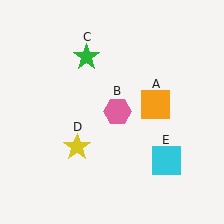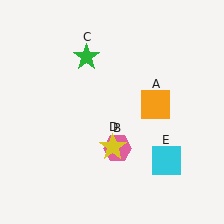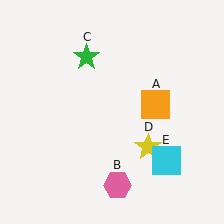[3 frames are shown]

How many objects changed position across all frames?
2 objects changed position: pink hexagon (object B), yellow star (object D).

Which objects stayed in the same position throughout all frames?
Orange square (object A) and green star (object C) and cyan square (object E) remained stationary.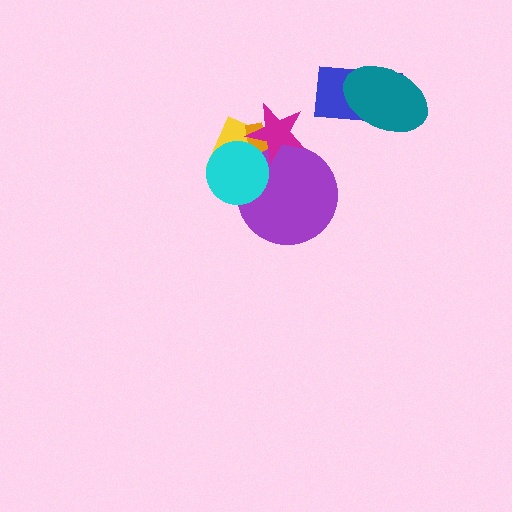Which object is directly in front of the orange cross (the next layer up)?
The purple circle is directly in front of the orange cross.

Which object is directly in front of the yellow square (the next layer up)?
The orange cross is directly in front of the yellow square.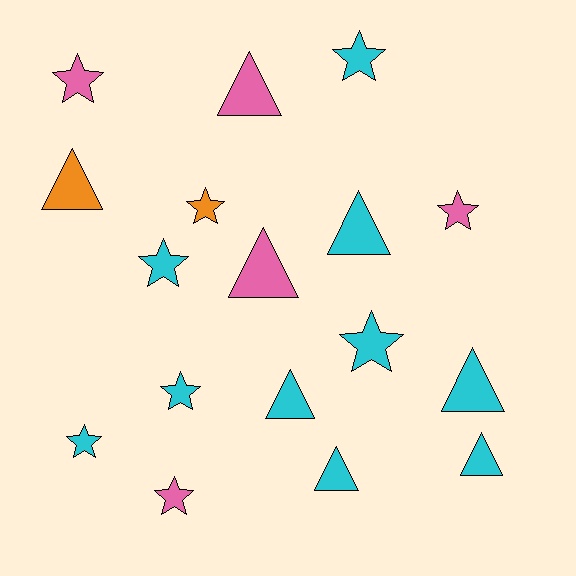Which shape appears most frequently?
Star, with 9 objects.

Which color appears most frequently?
Cyan, with 10 objects.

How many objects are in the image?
There are 17 objects.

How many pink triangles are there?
There are 2 pink triangles.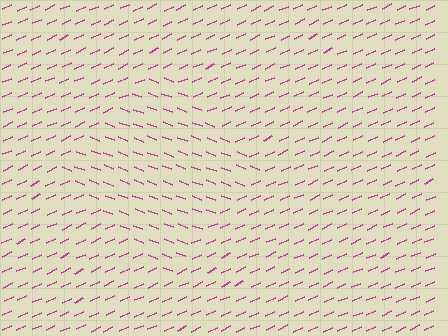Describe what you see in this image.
The image is filled with small magenta line segments. A diamond region in the image has lines oriented differently from the surrounding lines, creating a visible texture boundary.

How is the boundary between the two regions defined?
The boundary is defined purely by a change in line orientation (approximately 45 degrees difference). All lines are the same color and thickness.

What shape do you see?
I see a diamond.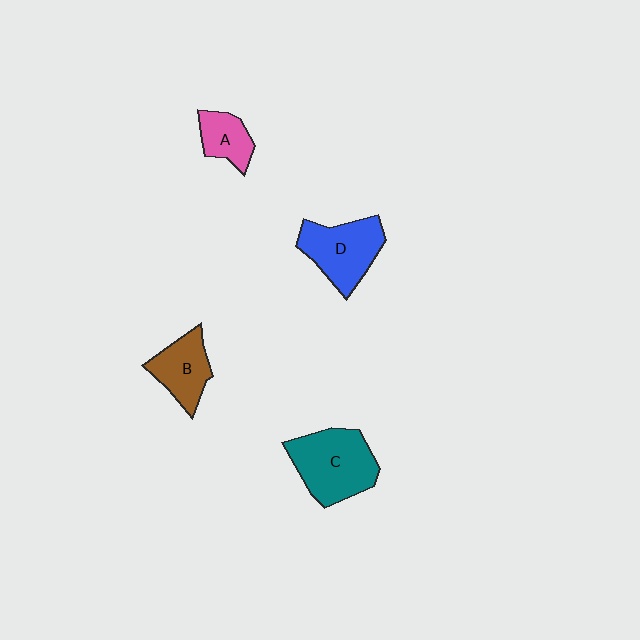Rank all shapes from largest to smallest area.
From largest to smallest: C (teal), D (blue), B (brown), A (pink).